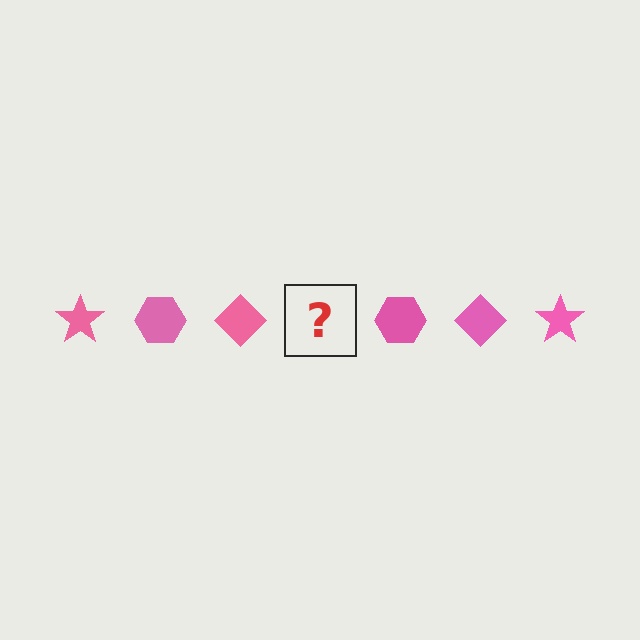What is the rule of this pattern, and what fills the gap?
The rule is that the pattern cycles through star, hexagon, diamond shapes in pink. The gap should be filled with a pink star.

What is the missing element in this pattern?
The missing element is a pink star.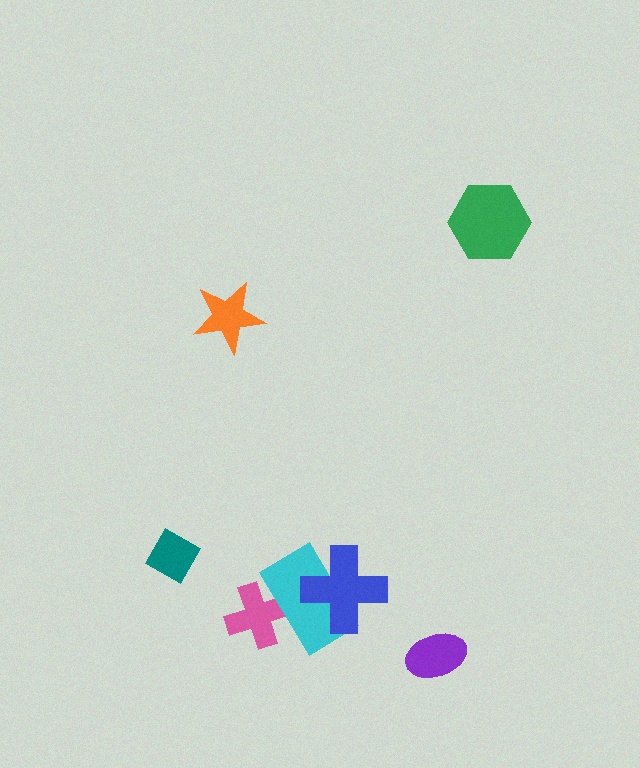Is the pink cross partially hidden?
Yes, it is partially covered by another shape.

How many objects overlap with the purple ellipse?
0 objects overlap with the purple ellipse.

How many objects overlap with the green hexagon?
0 objects overlap with the green hexagon.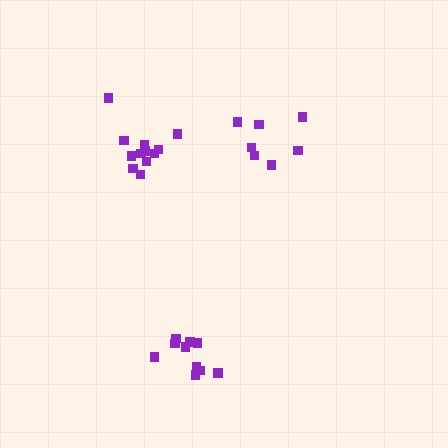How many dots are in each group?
Group 1: 10 dots, Group 2: 12 dots, Group 3: 7 dots (29 total).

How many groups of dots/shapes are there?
There are 3 groups.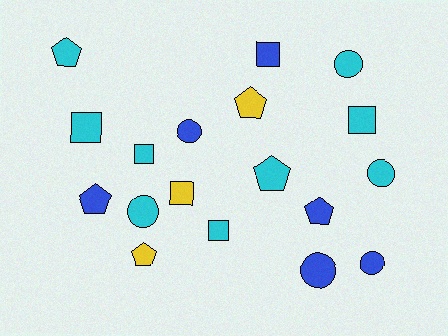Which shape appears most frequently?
Pentagon, with 6 objects.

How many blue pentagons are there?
There are 2 blue pentagons.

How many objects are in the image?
There are 18 objects.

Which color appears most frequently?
Cyan, with 9 objects.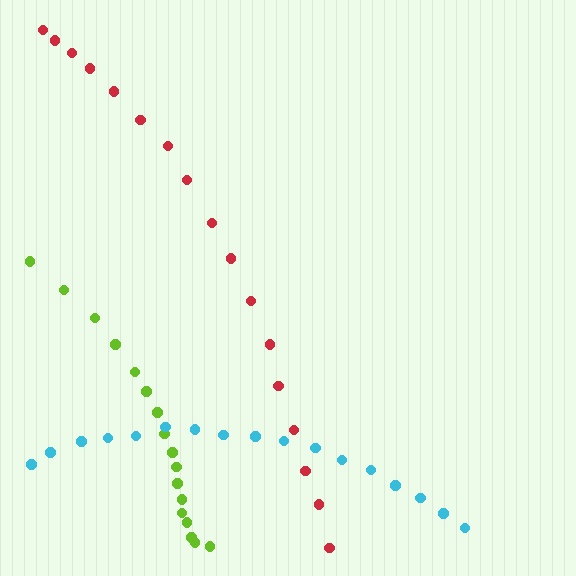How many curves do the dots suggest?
There are 3 distinct paths.